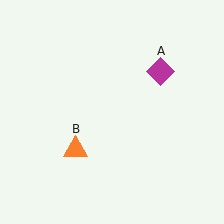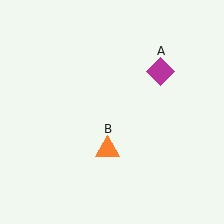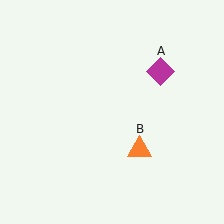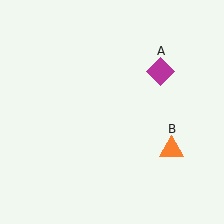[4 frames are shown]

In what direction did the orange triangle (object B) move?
The orange triangle (object B) moved right.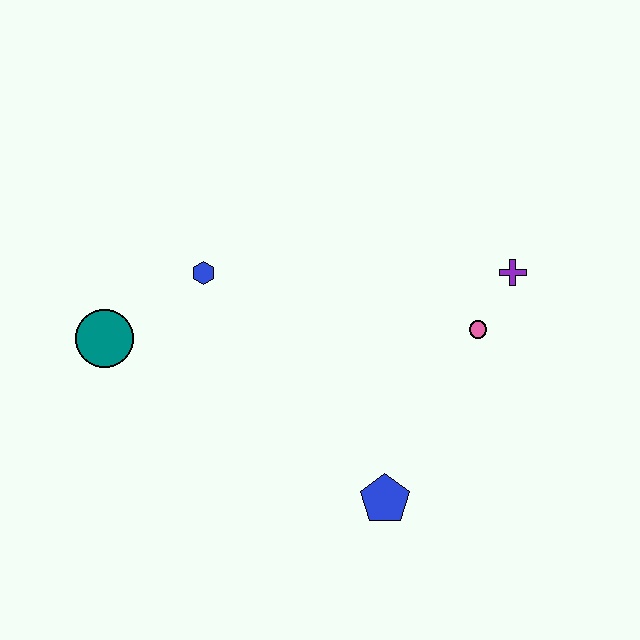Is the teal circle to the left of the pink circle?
Yes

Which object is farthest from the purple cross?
The teal circle is farthest from the purple cross.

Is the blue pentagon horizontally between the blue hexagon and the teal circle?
No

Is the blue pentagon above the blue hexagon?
No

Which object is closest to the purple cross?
The pink circle is closest to the purple cross.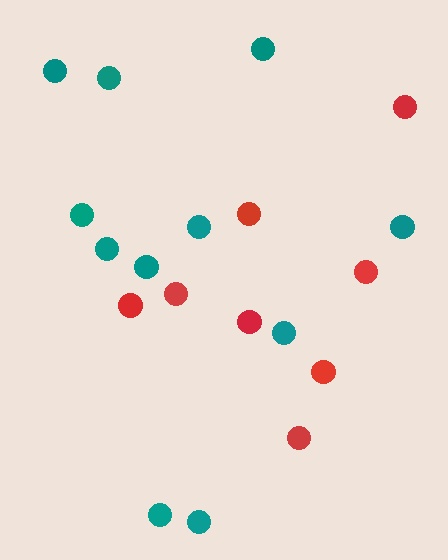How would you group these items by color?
There are 2 groups: one group of teal circles (11) and one group of red circles (8).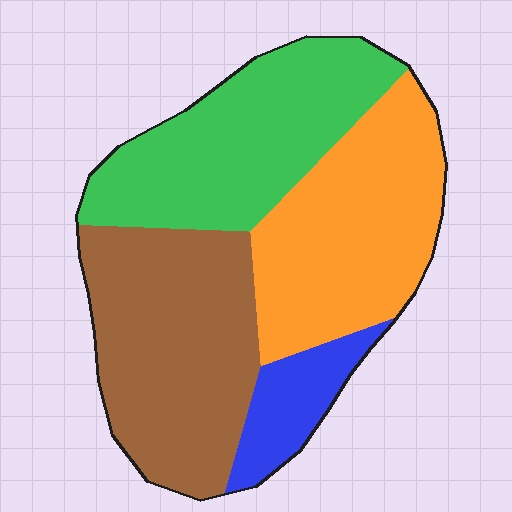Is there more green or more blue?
Green.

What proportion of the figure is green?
Green covers about 30% of the figure.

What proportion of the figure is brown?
Brown covers roughly 30% of the figure.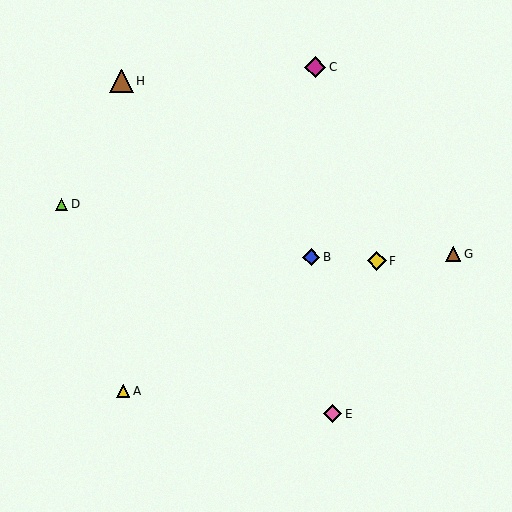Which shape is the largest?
The brown triangle (labeled H) is the largest.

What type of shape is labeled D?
Shape D is a lime triangle.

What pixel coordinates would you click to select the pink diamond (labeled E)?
Click at (333, 414) to select the pink diamond E.